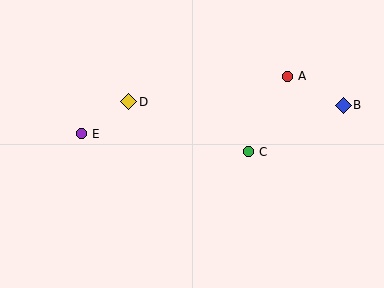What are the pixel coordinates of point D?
Point D is at (129, 102).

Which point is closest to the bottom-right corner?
Point B is closest to the bottom-right corner.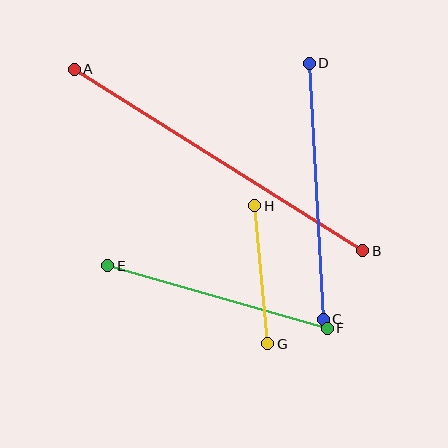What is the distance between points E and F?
The distance is approximately 228 pixels.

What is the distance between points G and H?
The distance is approximately 139 pixels.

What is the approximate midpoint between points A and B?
The midpoint is at approximately (218, 160) pixels.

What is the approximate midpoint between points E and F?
The midpoint is at approximately (218, 297) pixels.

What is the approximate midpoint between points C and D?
The midpoint is at approximately (316, 191) pixels.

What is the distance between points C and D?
The distance is approximately 256 pixels.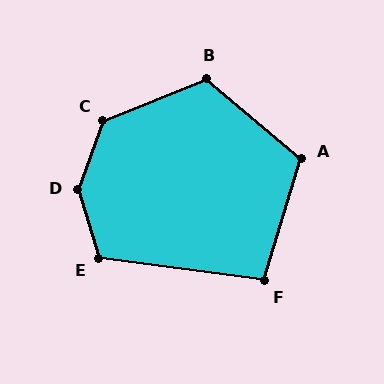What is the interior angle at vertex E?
Approximately 115 degrees (obtuse).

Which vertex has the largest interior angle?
D, at approximately 143 degrees.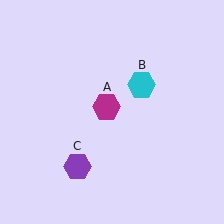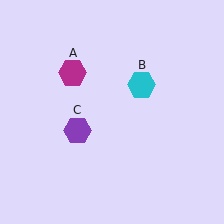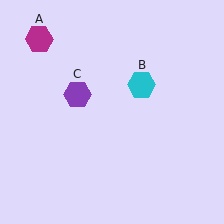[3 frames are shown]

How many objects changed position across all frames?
2 objects changed position: magenta hexagon (object A), purple hexagon (object C).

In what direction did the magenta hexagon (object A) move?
The magenta hexagon (object A) moved up and to the left.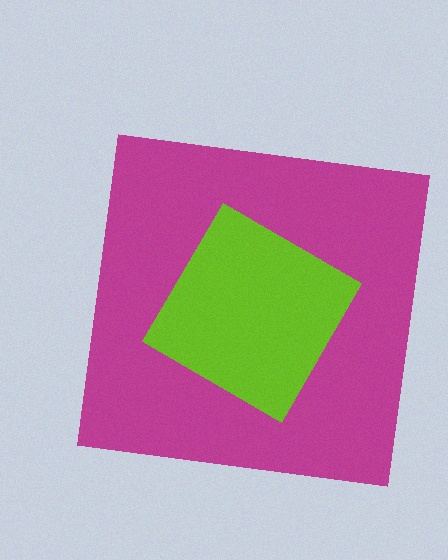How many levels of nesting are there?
2.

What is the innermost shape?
The lime diamond.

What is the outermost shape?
The magenta square.